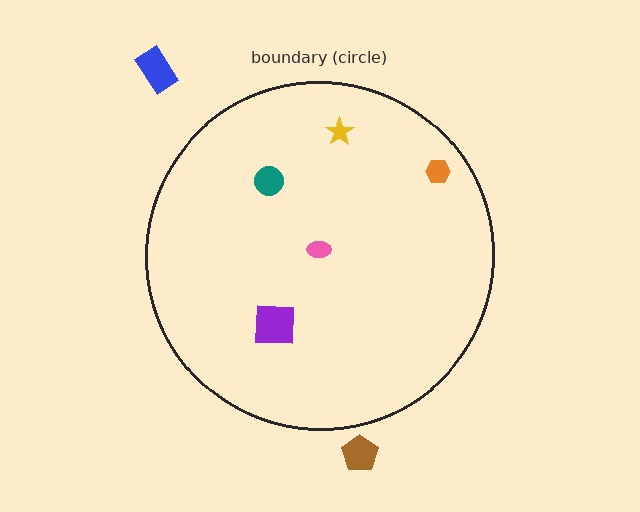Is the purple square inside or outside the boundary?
Inside.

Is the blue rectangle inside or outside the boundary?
Outside.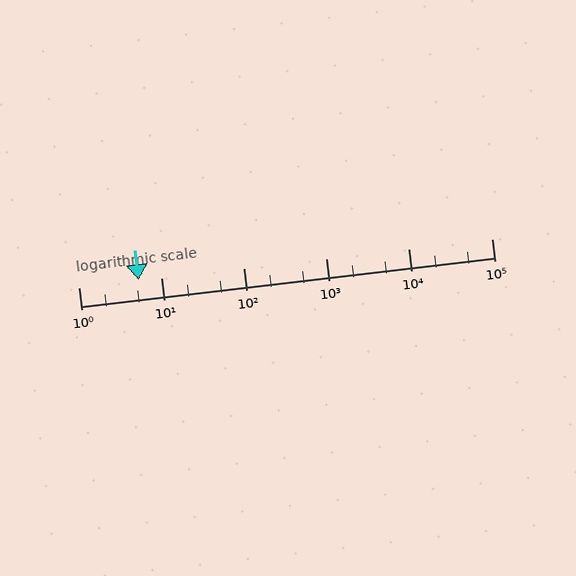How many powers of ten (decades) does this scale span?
The scale spans 5 decades, from 1 to 100000.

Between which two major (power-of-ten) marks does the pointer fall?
The pointer is between 1 and 10.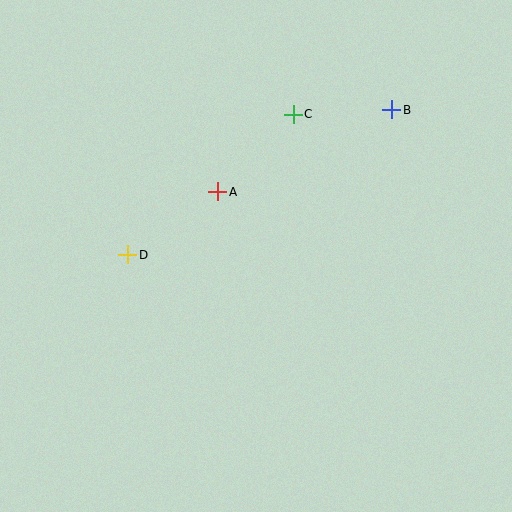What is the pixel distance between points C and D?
The distance between C and D is 217 pixels.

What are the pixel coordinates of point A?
Point A is at (218, 192).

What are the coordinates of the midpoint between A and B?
The midpoint between A and B is at (305, 151).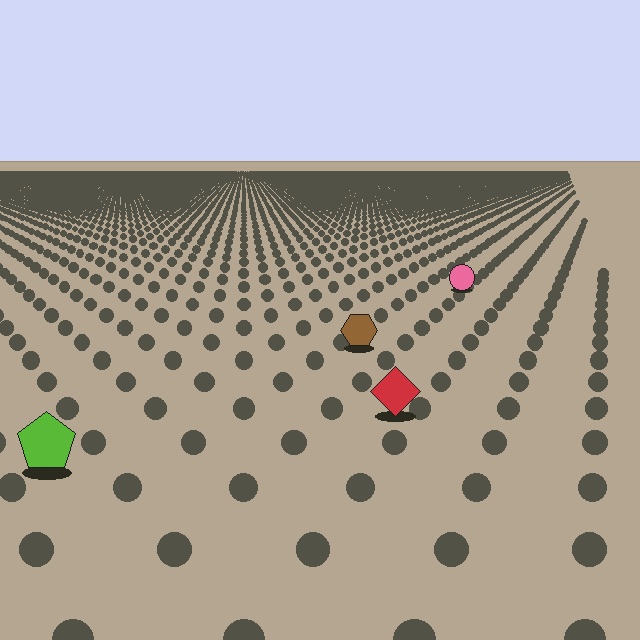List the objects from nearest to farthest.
From nearest to farthest: the lime pentagon, the red diamond, the brown hexagon, the pink circle.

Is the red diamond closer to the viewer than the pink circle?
Yes. The red diamond is closer — you can tell from the texture gradient: the ground texture is coarser near it.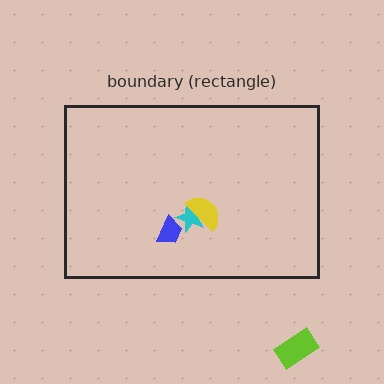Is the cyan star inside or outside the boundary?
Inside.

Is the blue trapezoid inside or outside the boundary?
Inside.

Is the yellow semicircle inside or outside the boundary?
Inside.